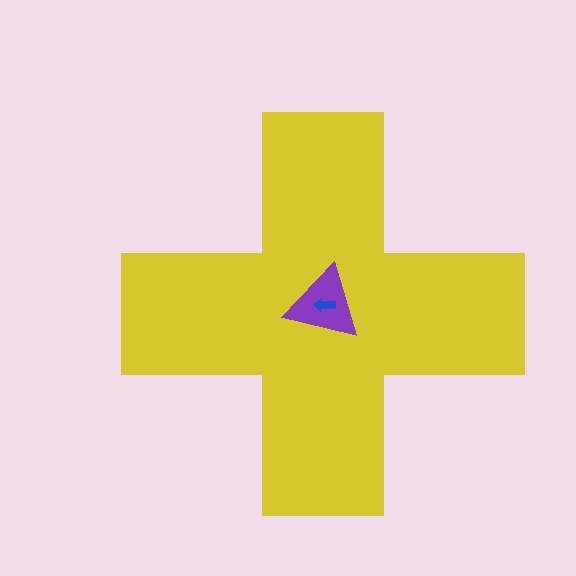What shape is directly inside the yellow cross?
The purple triangle.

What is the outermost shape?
The yellow cross.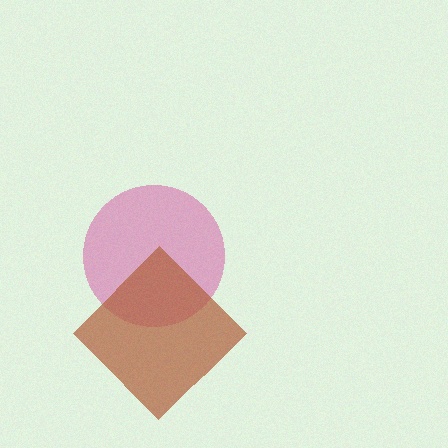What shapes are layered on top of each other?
The layered shapes are: a magenta circle, a brown diamond.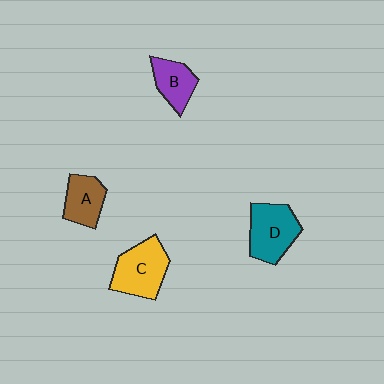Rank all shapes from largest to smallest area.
From largest to smallest: C (yellow), D (teal), A (brown), B (purple).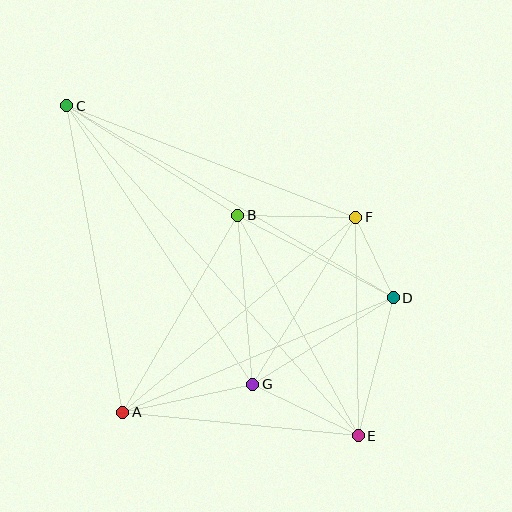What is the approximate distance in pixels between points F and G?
The distance between F and G is approximately 196 pixels.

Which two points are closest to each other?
Points D and F are closest to each other.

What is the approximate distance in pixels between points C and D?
The distance between C and D is approximately 379 pixels.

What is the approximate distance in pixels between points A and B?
The distance between A and B is approximately 228 pixels.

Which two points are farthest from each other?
Points C and E are farthest from each other.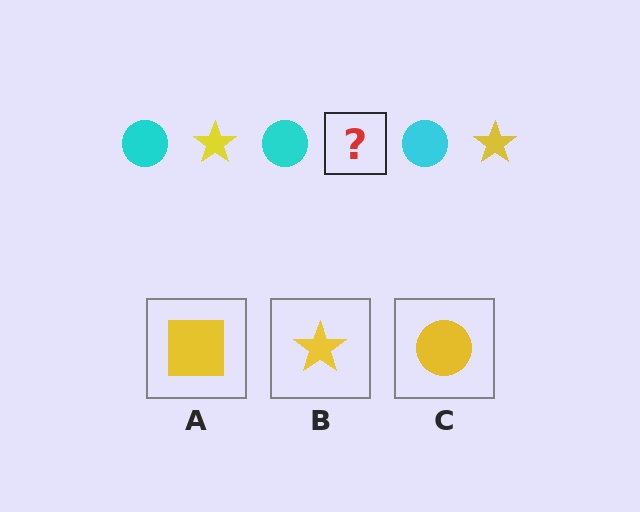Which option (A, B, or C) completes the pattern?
B.